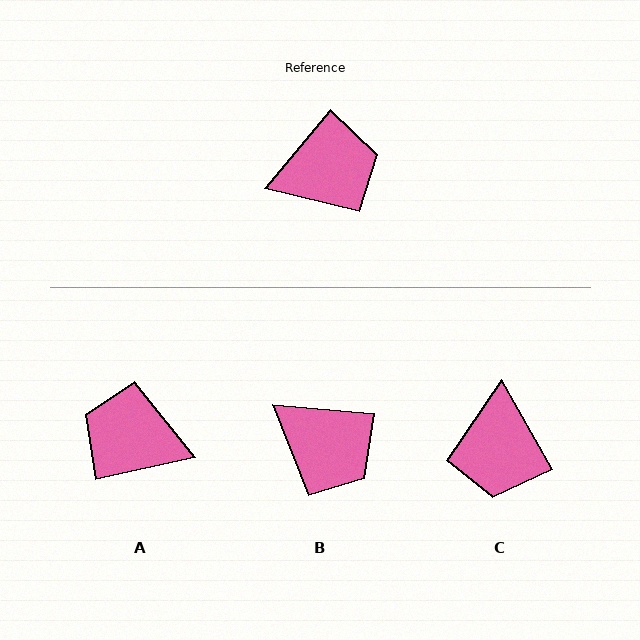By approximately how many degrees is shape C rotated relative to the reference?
Approximately 111 degrees clockwise.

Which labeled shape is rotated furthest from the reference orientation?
A, about 142 degrees away.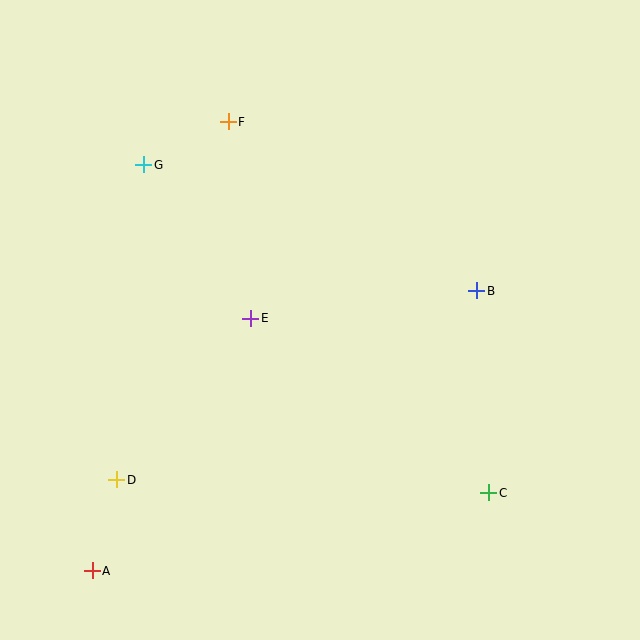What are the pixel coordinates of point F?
Point F is at (228, 122).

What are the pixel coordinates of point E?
Point E is at (251, 318).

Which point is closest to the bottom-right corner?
Point C is closest to the bottom-right corner.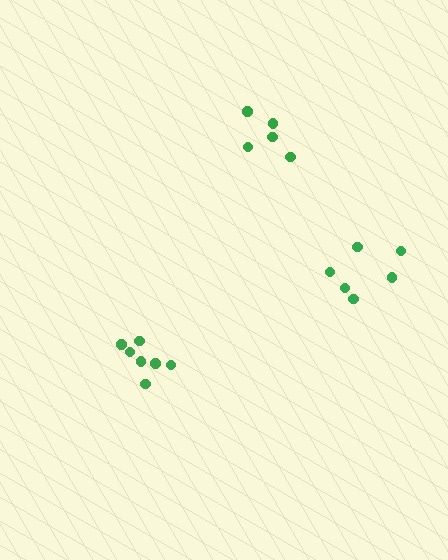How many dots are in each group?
Group 1: 7 dots, Group 2: 6 dots, Group 3: 5 dots (18 total).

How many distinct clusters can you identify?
There are 3 distinct clusters.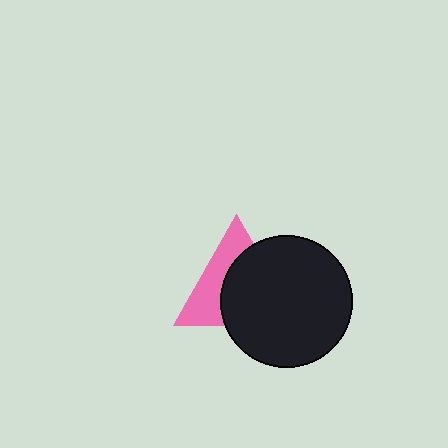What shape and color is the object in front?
The object in front is a black circle.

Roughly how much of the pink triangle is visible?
A small part of it is visible (roughly 43%).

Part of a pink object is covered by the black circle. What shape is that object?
It is a triangle.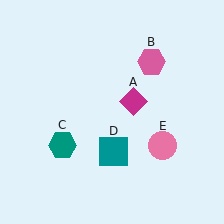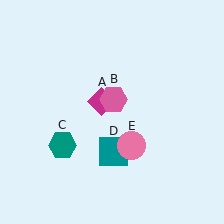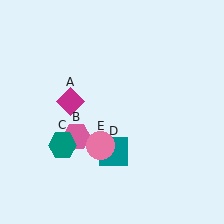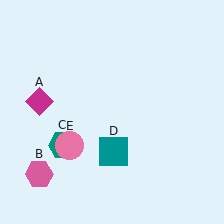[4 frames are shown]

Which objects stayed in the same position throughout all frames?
Teal hexagon (object C) and teal square (object D) remained stationary.